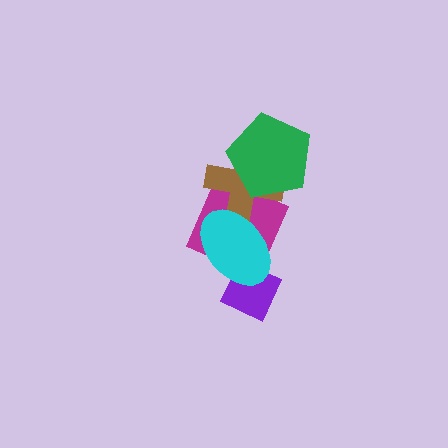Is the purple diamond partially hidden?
Yes, it is partially covered by another shape.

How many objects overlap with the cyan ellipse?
3 objects overlap with the cyan ellipse.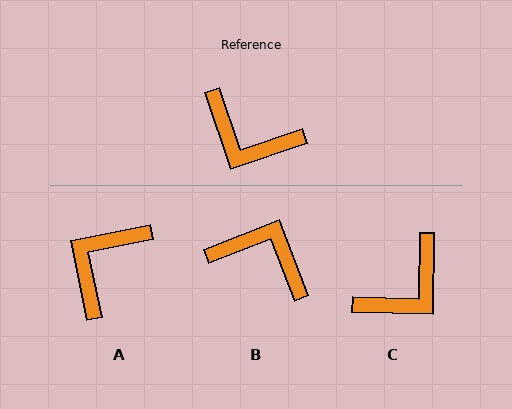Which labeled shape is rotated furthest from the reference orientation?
B, about 178 degrees away.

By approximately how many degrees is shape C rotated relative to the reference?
Approximately 70 degrees counter-clockwise.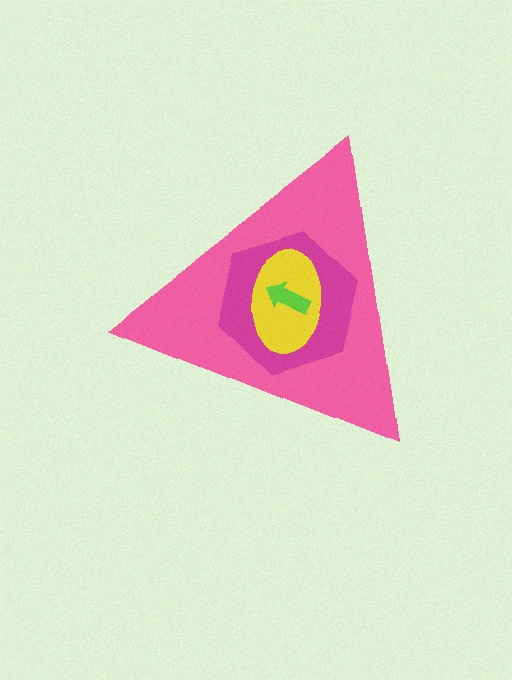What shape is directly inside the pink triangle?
The magenta hexagon.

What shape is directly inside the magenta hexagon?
The yellow ellipse.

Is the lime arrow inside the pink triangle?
Yes.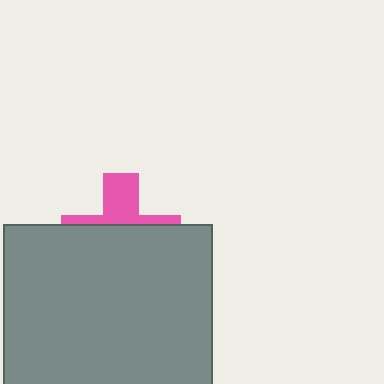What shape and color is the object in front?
The object in front is a gray square.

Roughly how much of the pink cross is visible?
A small part of it is visible (roughly 34%).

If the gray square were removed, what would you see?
You would see the complete pink cross.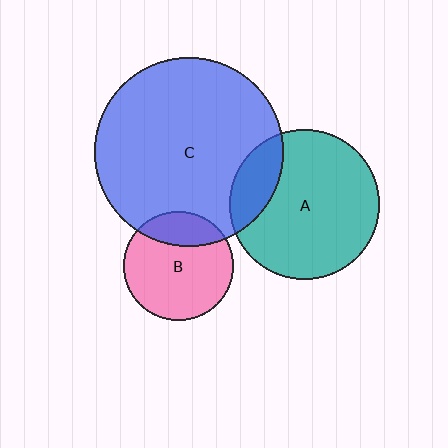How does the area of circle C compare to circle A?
Approximately 1.6 times.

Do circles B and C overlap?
Yes.